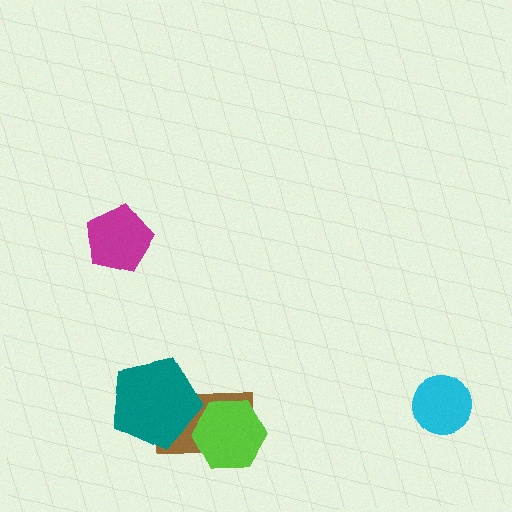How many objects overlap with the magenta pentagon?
0 objects overlap with the magenta pentagon.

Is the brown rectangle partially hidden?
Yes, it is partially covered by another shape.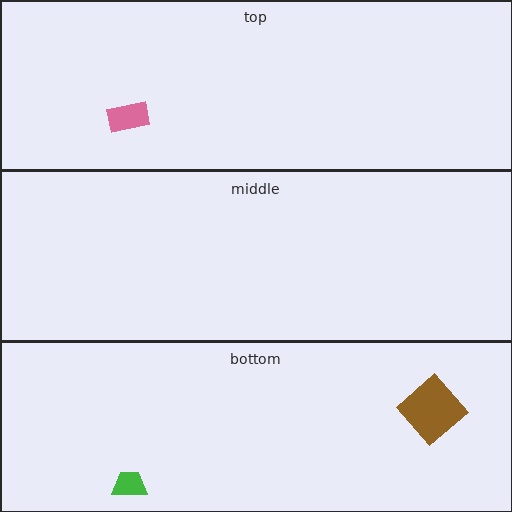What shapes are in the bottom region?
The brown diamond, the green trapezoid.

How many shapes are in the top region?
1.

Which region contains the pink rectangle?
The top region.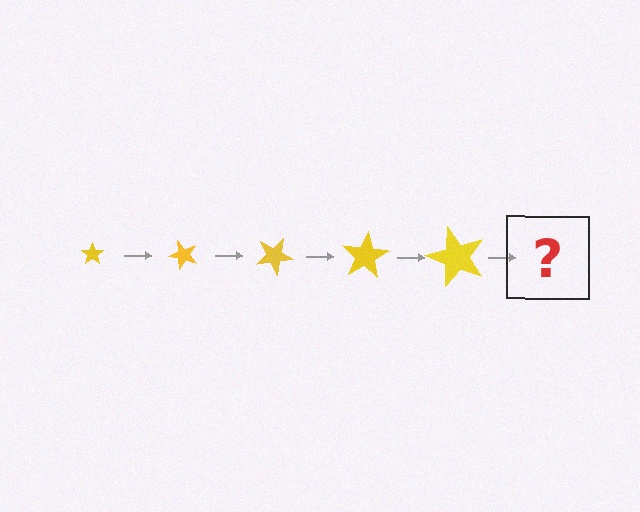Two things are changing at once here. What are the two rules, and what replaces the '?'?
The two rules are that the star grows larger each step and it rotates 50 degrees each step. The '?' should be a star, larger than the previous one and rotated 250 degrees from the start.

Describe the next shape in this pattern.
It should be a star, larger than the previous one and rotated 250 degrees from the start.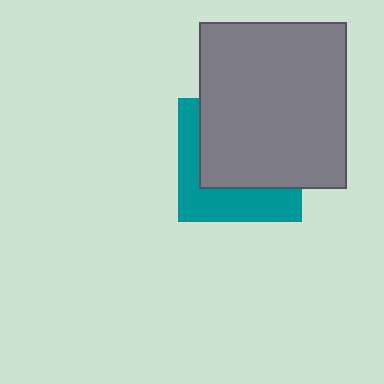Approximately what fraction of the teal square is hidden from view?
Roughly 61% of the teal square is hidden behind the gray rectangle.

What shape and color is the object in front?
The object in front is a gray rectangle.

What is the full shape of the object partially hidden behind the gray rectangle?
The partially hidden object is a teal square.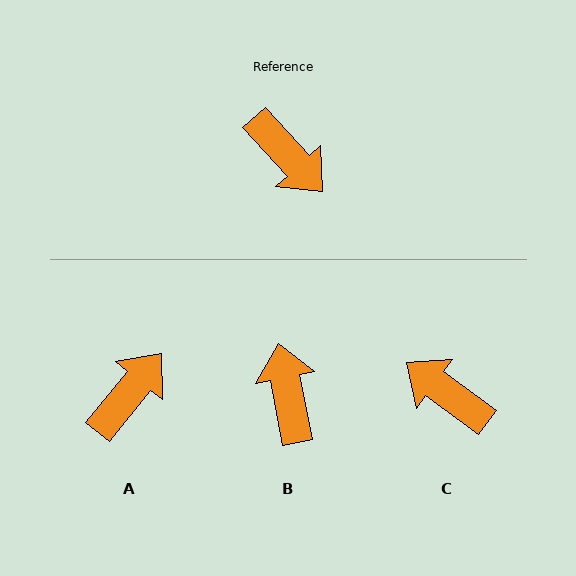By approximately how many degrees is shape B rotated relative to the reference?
Approximately 149 degrees counter-clockwise.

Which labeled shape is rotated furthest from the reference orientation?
C, about 169 degrees away.